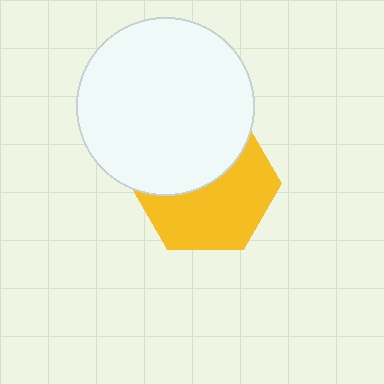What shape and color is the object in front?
The object in front is a white circle.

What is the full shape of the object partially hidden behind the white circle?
The partially hidden object is a yellow hexagon.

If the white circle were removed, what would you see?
You would see the complete yellow hexagon.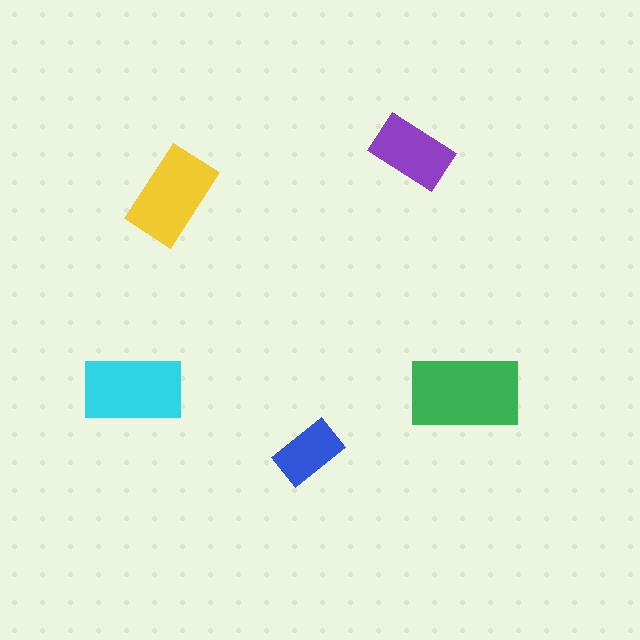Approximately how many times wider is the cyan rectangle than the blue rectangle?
About 1.5 times wider.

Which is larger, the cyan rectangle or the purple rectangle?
The cyan one.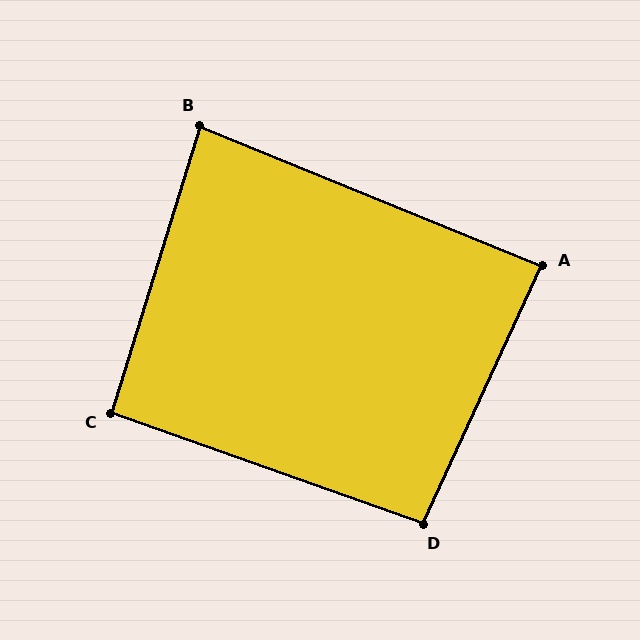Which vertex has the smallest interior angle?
B, at approximately 85 degrees.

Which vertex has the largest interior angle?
D, at approximately 95 degrees.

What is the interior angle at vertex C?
Approximately 93 degrees (approximately right).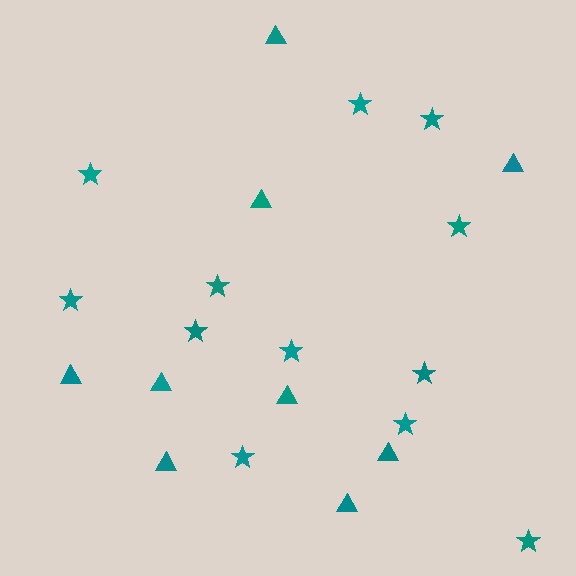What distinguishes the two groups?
There are 2 groups: one group of stars (12) and one group of triangles (9).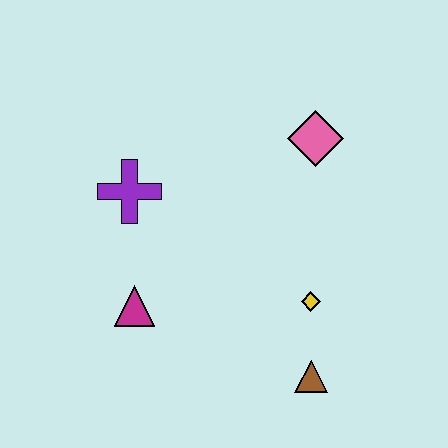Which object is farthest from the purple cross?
The brown triangle is farthest from the purple cross.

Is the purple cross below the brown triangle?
No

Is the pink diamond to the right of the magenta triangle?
Yes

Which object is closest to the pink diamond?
The yellow diamond is closest to the pink diamond.